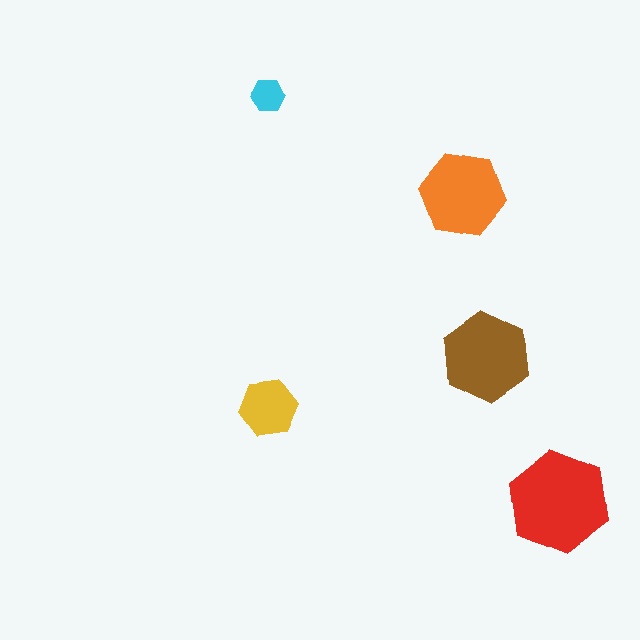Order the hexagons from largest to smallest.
the red one, the brown one, the orange one, the yellow one, the cyan one.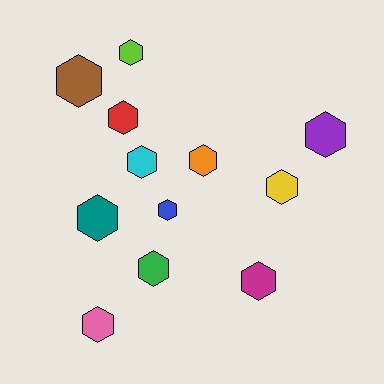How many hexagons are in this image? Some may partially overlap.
There are 12 hexagons.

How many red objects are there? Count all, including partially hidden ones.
There is 1 red object.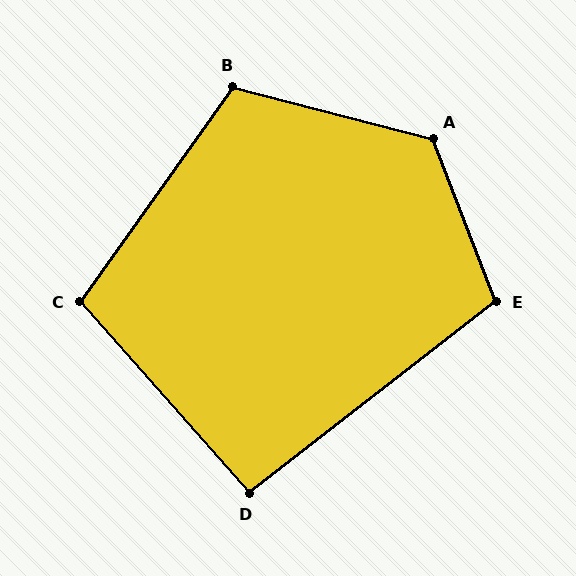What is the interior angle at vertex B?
Approximately 111 degrees (obtuse).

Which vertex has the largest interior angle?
A, at approximately 125 degrees.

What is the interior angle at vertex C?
Approximately 103 degrees (obtuse).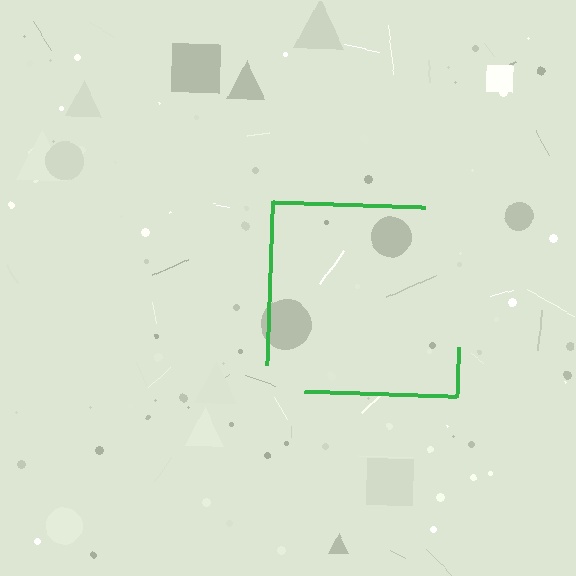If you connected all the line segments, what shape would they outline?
They would outline a square.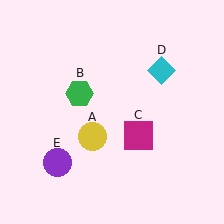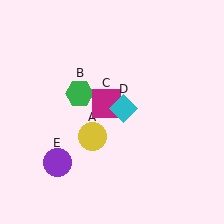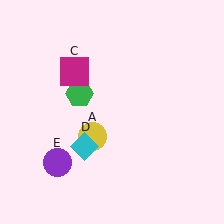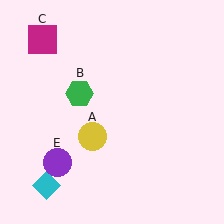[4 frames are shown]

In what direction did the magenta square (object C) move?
The magenta square (object C) moved up and to the left.